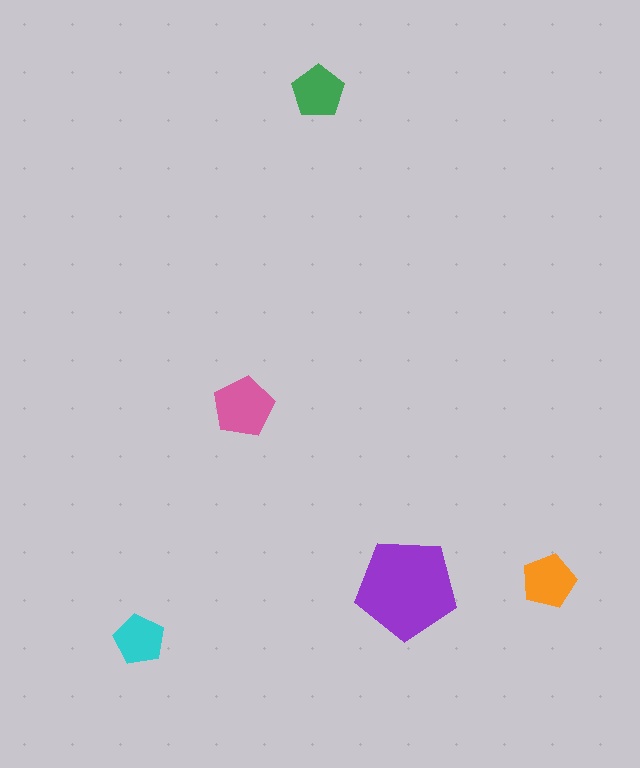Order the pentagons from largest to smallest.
the purple one, the pink one, the orange one, the green one, the cyan one.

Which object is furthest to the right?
The orange pentagon is rightmost.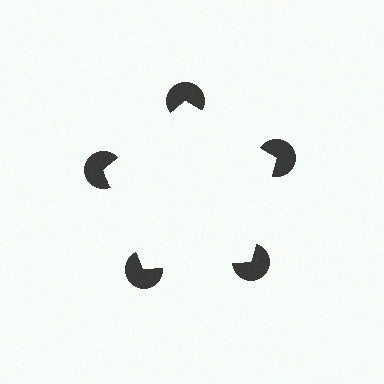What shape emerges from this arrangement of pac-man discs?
An illusory pentagon — its edges are inferred from the aligned wedge cuts in the pac-man discs, not physically drawn.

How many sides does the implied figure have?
5 sides.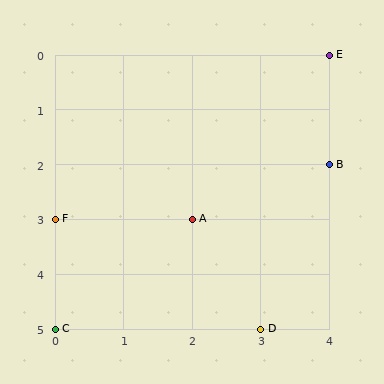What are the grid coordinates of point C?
Point C is at grid coordinates (0, 5).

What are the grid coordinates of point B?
Point B is at grid coordinates (4, 2).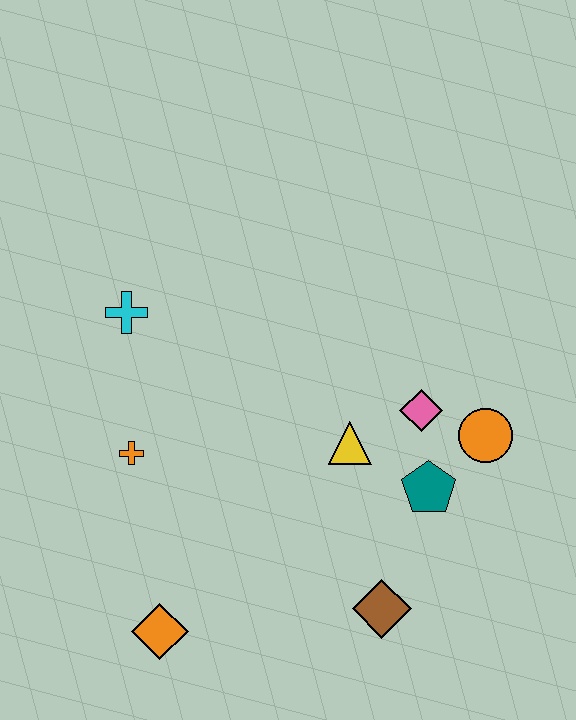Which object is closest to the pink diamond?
The orange circle is closest to the pink diamond.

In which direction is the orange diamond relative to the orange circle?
The orange diamond is to the left of the orange circle.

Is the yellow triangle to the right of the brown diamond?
No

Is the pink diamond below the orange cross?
No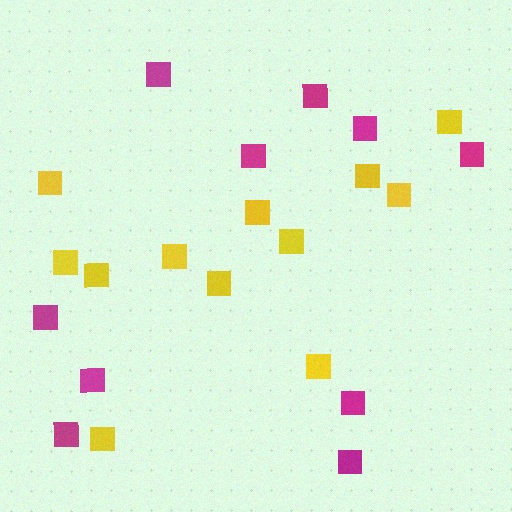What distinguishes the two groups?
There are 2 groups: one group of magenta squares (10) and one group of yellow squares (12).